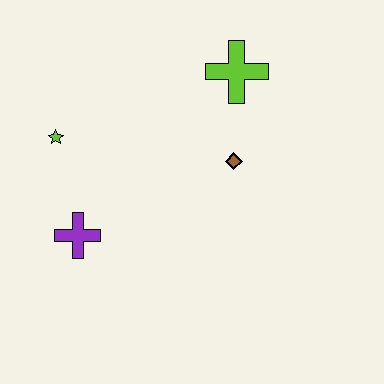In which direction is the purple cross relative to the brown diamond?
The purple cross is to the left of the brown diamond.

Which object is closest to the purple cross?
The lime star is closest to the purple cross.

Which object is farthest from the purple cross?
The lime cross is farthest from the purple cross.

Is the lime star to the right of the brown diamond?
No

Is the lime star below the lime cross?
Yes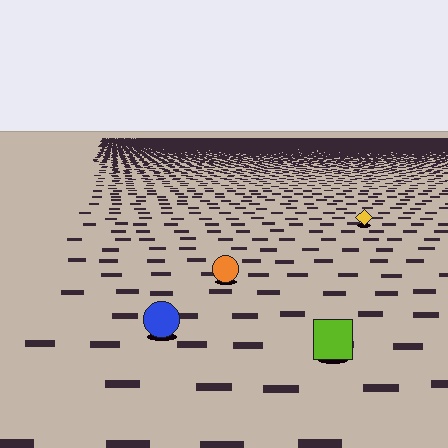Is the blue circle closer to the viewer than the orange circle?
Yes. The blue circle is closer — you can tell from the texture gradient: the ground texture is coarser near it.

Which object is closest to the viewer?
The lime square is closest. The texture marks near it are larger and more spread out.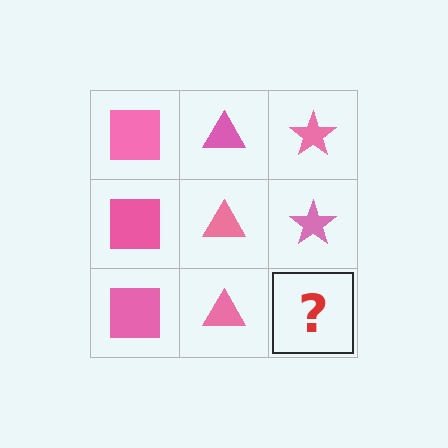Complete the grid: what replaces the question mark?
The question mark should be replaced with a pink star.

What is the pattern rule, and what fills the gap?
The rule is that each column has a consistent shape. The gap should be filled with a pink star.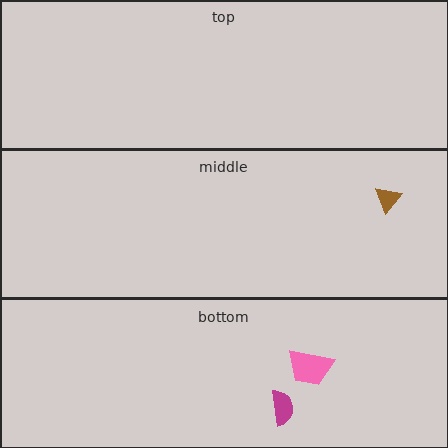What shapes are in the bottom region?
The magenta semicircle, the pink trapezoid.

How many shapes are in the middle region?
1.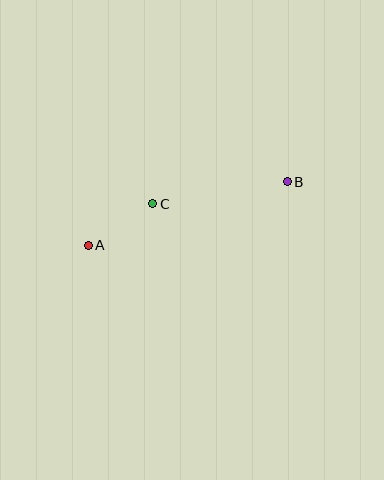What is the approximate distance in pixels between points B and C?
The distance between B and C is approximately 136 pixels.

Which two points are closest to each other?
Points A and C are closest to each other.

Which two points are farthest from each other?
Points A and B are farthest from each other.